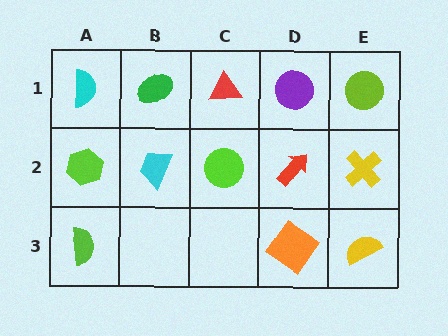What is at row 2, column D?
A red arrow.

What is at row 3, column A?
A lime semicircle.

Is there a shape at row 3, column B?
No, that cell is empty.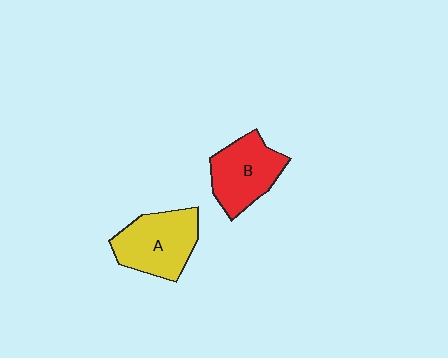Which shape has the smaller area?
Shape B (red).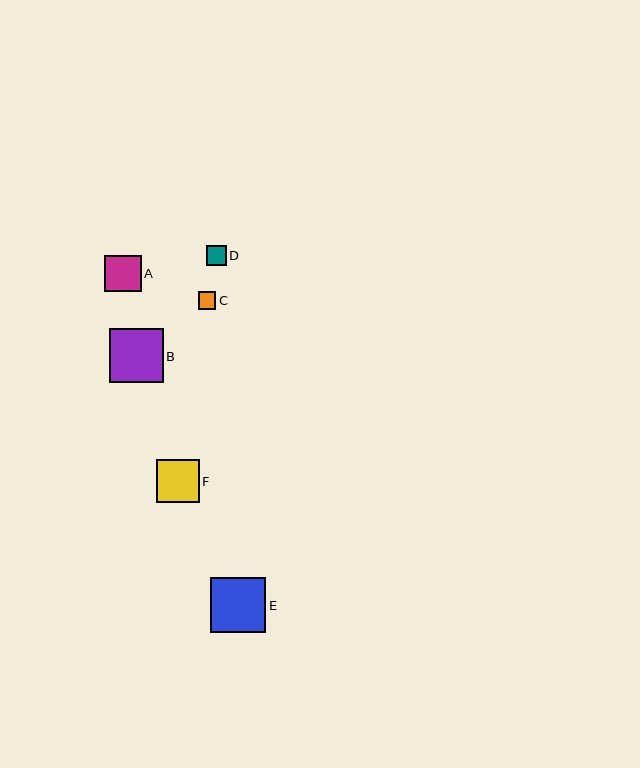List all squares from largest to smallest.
From largest to smallest: E, B, F, A, D, C.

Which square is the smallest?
Square C is the smallest with a size of approximately 17 pixels.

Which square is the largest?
Square E is the largest with a size of approximately 55 pixels.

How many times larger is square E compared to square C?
Square E is approximately 3.2 times the size of square C.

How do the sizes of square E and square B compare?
Square E and square B are approximately the same size.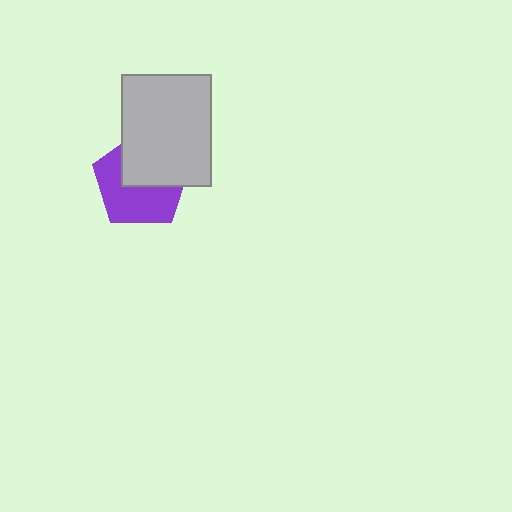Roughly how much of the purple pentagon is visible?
About half of it is visible (roughly 55%).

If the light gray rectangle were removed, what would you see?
You would see the complete purple pentagon.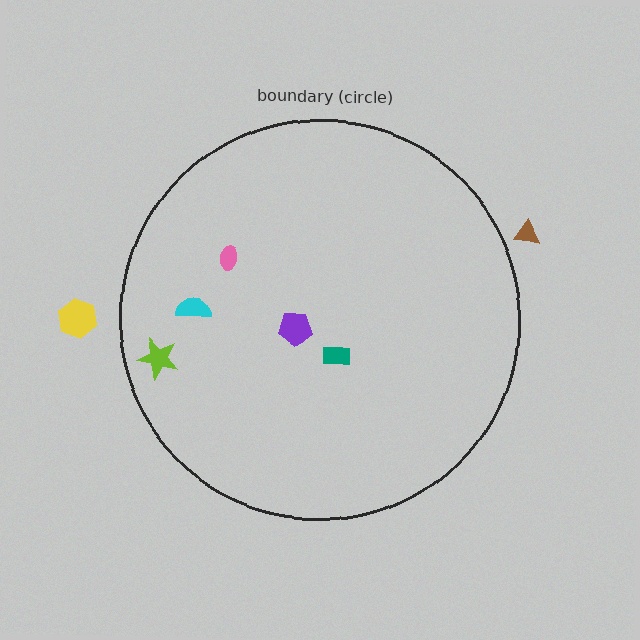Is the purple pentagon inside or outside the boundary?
Inside.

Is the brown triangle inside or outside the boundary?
Outside.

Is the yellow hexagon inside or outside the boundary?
Outside.